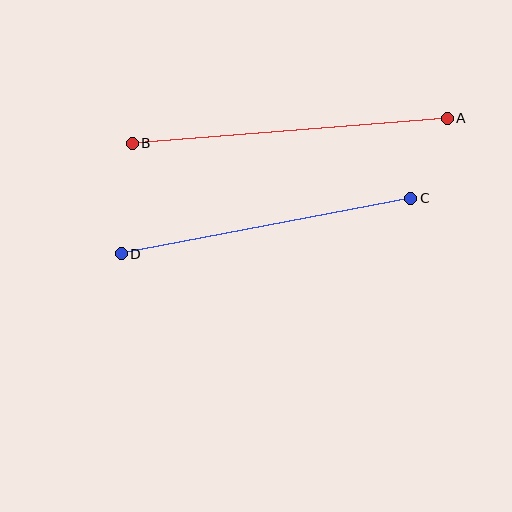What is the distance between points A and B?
The distance is approximately 316 pixels.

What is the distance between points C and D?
The distance is approximately 295 pixels.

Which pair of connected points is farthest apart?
Points A and B are farthest apart.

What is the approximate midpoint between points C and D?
The midpoint is at approximately (266, 226) pixels.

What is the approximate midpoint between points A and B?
The midpoint is at approximately (290, 131) pixels.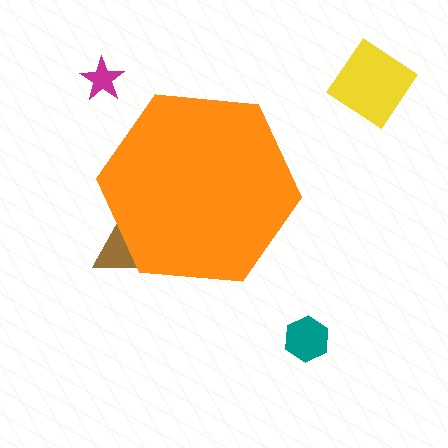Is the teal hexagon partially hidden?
No, the teal hexagon is fully visible.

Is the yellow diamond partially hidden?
No, the yellow diamond is fully visible.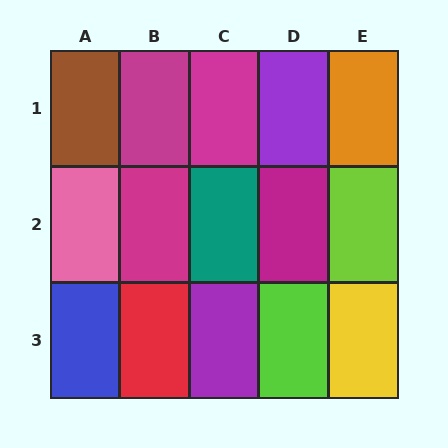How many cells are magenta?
4 cells are magenta.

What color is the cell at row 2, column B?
Magenta.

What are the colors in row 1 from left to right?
Brown, magenta, magenta, purple, orange.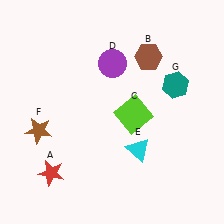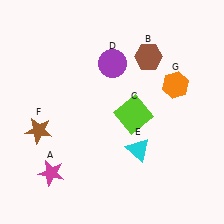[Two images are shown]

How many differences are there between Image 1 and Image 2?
There are 2 differences between the two images.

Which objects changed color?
A changed from red to magenta. G changed from teal to orange.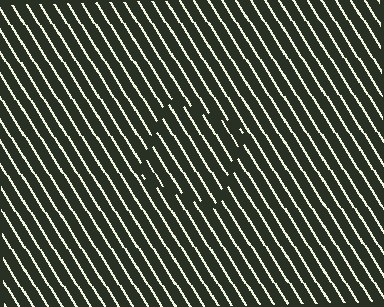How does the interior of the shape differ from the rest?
The interior of the shape contains the same grating, shifted by half a period — the contour is defined by the phase discontinuity where line-ends from the inner and outer gratings abut.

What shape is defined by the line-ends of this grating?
An illusory square. The interior of the shape contains the same grating, shifted by half a period — the contour is defined by the phase discontinuity where line-ends from the inner and outer gratings abut.